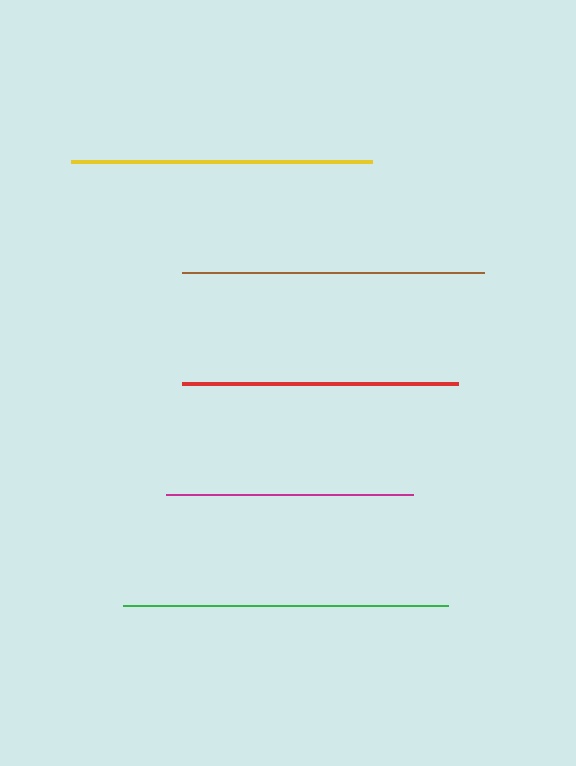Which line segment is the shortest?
The magenta line is the shortest at approximately 247 pixels.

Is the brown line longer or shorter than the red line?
The brown line is longer than the red line.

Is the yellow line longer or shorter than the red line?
The yellow line is longer than the red line.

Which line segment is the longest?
The green line is the longest at approximately 324 pixels.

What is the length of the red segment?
The red segment is approximately 275 pixels long.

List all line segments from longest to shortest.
From longest to shortest: green, brown, yellow, red, magenta.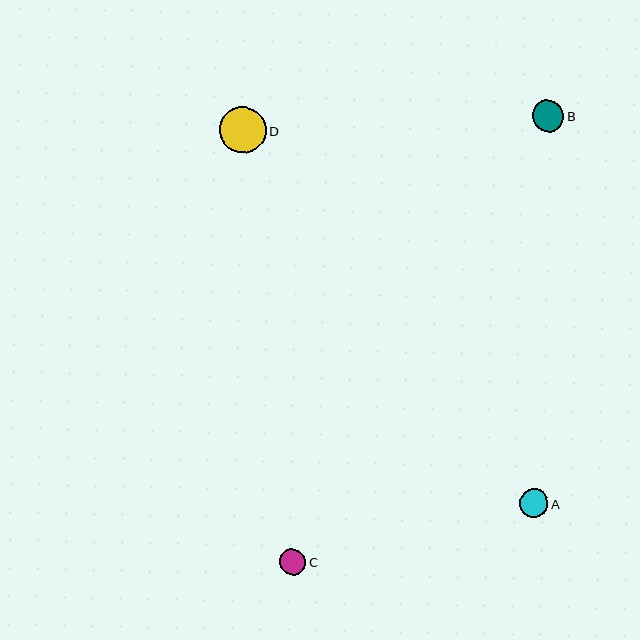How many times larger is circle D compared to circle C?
Circle D is approximately 1.8 times the size of circle C.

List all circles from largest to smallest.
From largest to smallest: D, B, A, C.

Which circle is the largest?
Circle D is the largest with a size of approximately 47 pixels.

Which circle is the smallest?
Circle C is the smallest with a size of approximately 27 pixels.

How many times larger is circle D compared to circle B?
Circle D is approximately 1.5 times the size of circle B.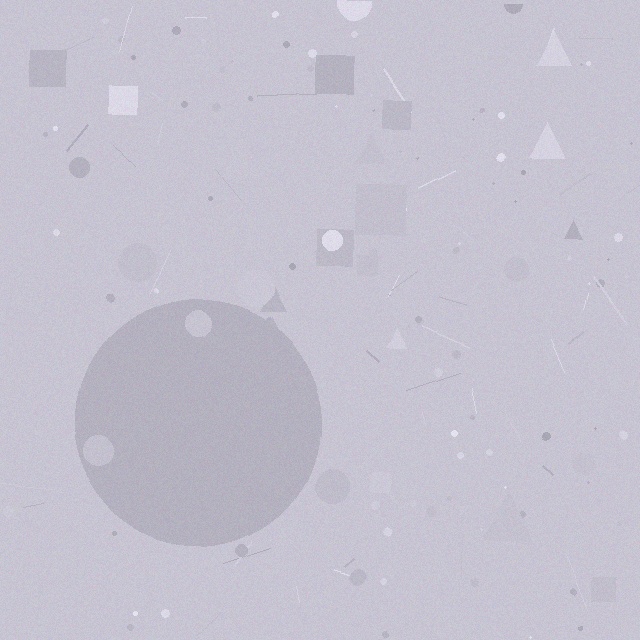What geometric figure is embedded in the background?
A circle is embedded in the background.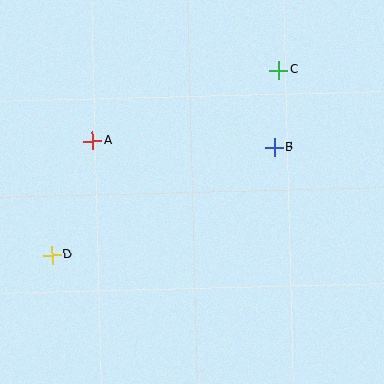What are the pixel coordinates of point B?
Point B is at (274, 147).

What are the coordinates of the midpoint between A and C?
The midpoint between A and C is at (186, 105).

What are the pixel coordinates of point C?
Point C is at (279, 70).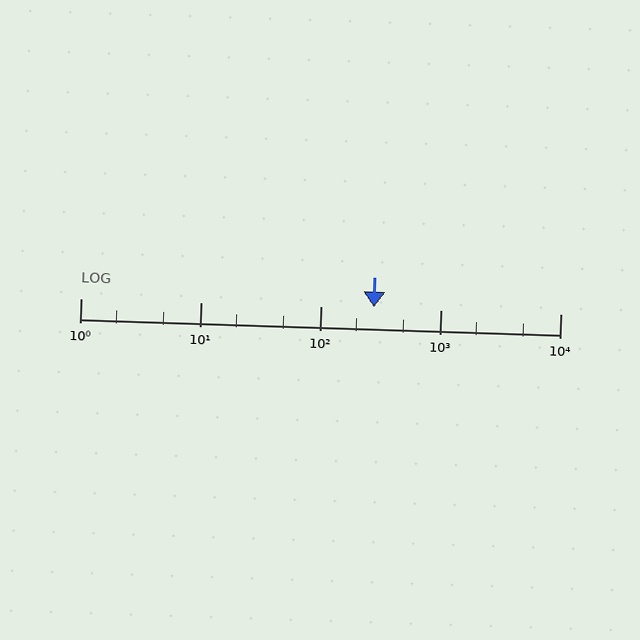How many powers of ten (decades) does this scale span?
The scale spans 4 decades, from 1 to 10000.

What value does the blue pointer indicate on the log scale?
The pointer indicates approximately 280.